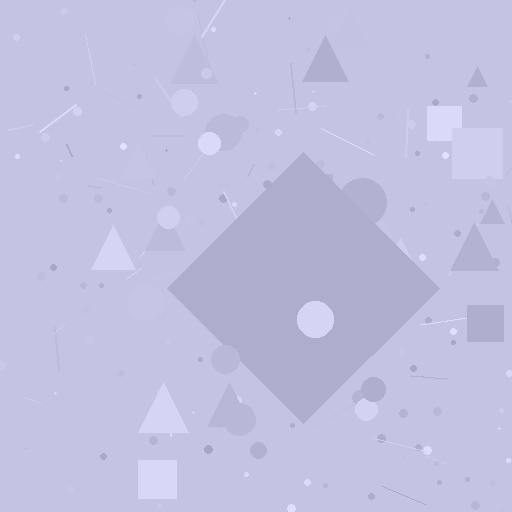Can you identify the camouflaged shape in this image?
The camouflaged shape is a diamond.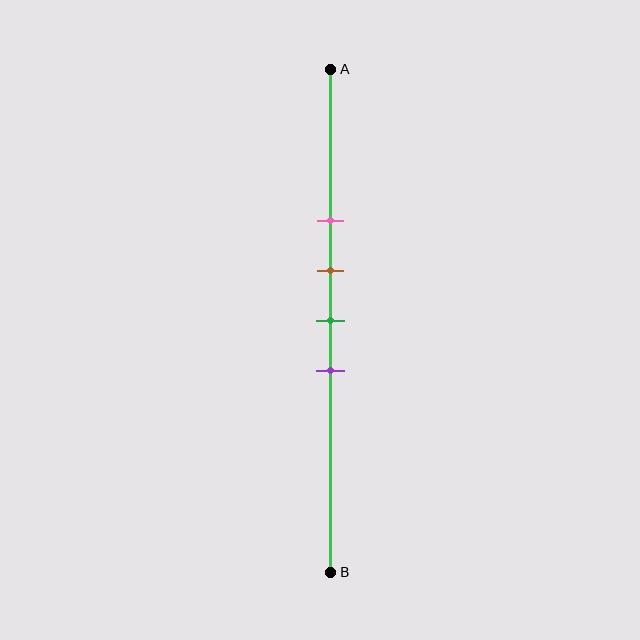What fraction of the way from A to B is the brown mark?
The brown mark is approximately 40% (0.4) of the way from A to B.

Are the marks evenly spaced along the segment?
Yes, the marks are approximately evenly spaced.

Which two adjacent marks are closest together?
The brown and green marks are the closest adjacent pair.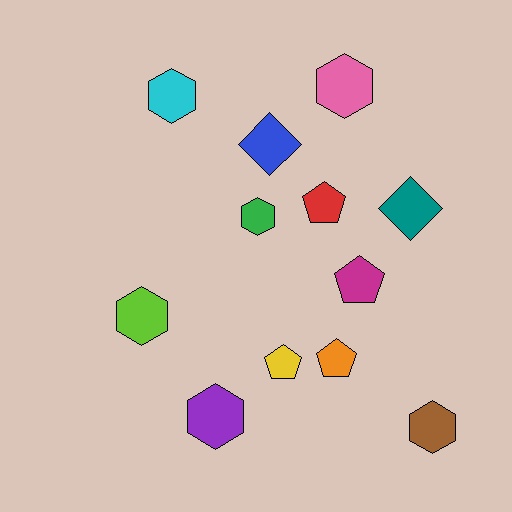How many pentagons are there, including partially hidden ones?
There are 4 pentagons.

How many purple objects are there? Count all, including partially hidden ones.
There is 1 purple object.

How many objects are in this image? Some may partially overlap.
There are 12 objects.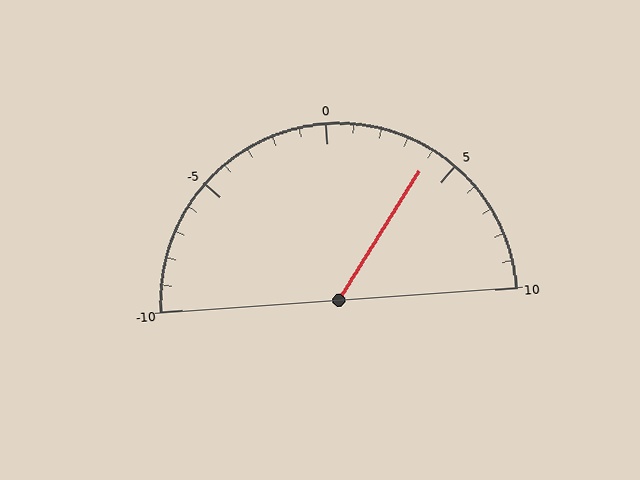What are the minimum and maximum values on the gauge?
The gauge ranges from -10 to 10.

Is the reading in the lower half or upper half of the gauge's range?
The reading is in the upper half of the range (-10 to 10).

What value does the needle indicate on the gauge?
The needle indicates approximately 4.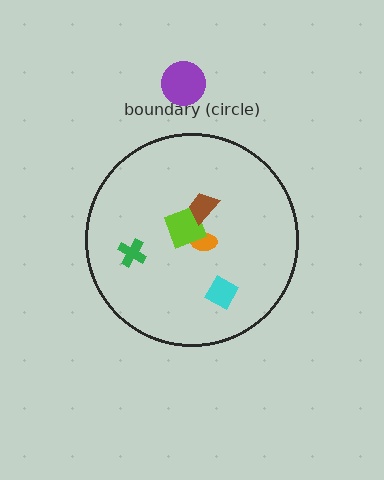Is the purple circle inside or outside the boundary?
Outside.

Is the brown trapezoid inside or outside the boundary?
Inside.